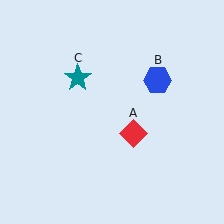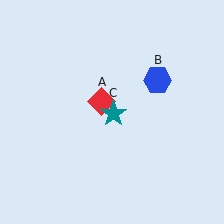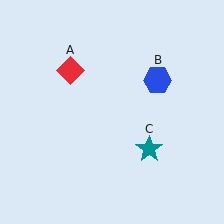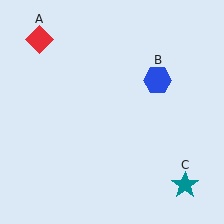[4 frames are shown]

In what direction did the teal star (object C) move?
The teal star (object C) moved down and to the right.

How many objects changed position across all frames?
2 objects changed position: red diamond (object A), teal star (object C).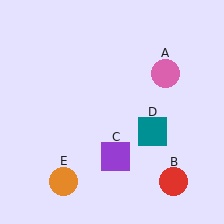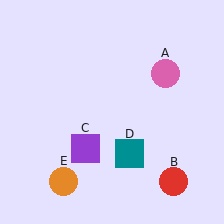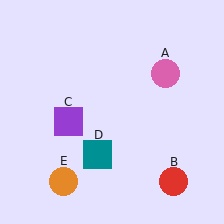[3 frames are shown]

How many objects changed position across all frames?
2 objects changed position: purple square (object C), teal square (object D).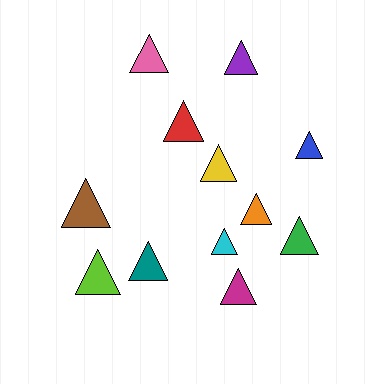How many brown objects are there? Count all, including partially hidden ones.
There is 1 brown object.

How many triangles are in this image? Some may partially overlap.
There are 12 triangles.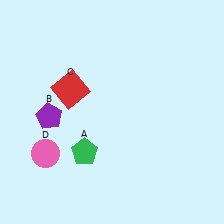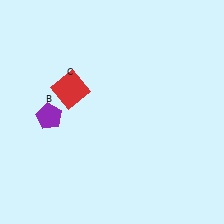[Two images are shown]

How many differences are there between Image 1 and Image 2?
There are 2 differences between the two images.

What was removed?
The green pentagon (A), the pink circle (D) were removed in Image 2.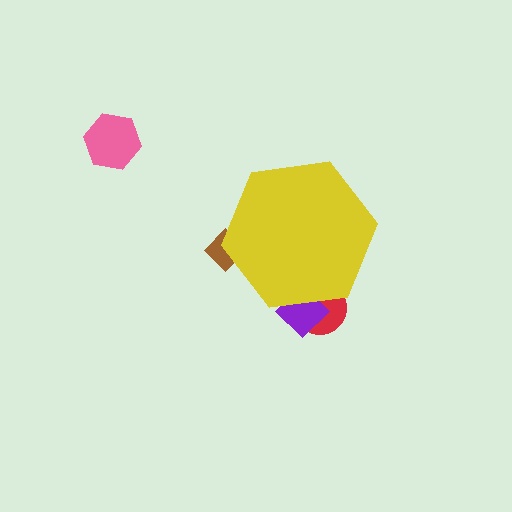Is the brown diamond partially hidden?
Yes, the brown diamond is partially hidden behind the yellow hexagon.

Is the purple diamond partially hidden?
Yes, the purple diamond is partially hidden behind the yellow hexagon.